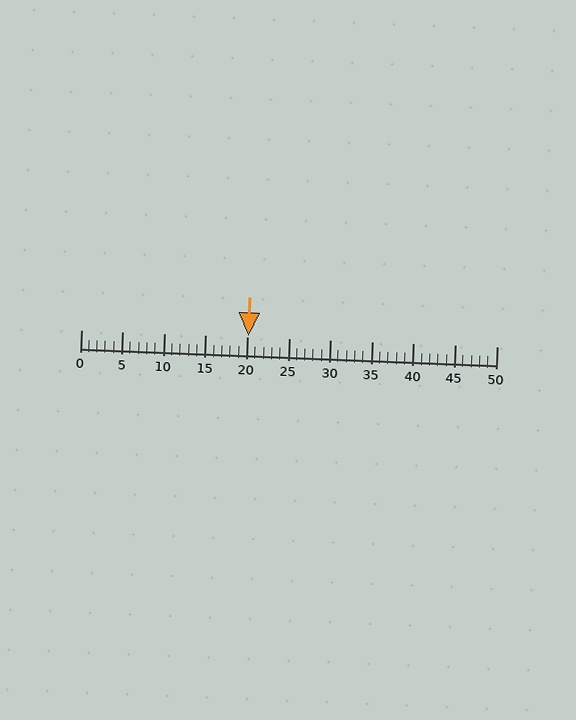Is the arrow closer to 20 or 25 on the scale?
The arrow is closer to 20.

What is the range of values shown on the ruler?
The ruler shows values from 0 to 50.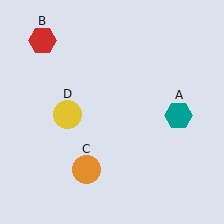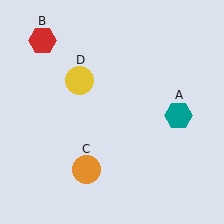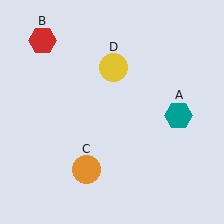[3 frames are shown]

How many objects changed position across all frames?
1 object changed position: yellow circle (object D).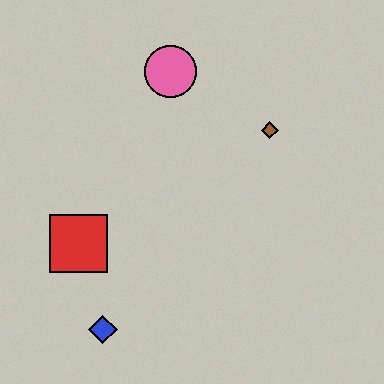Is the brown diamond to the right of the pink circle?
Yes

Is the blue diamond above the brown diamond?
No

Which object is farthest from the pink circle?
The blue diamond is farthest from the pink circle.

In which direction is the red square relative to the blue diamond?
The red square is above the blue diamond.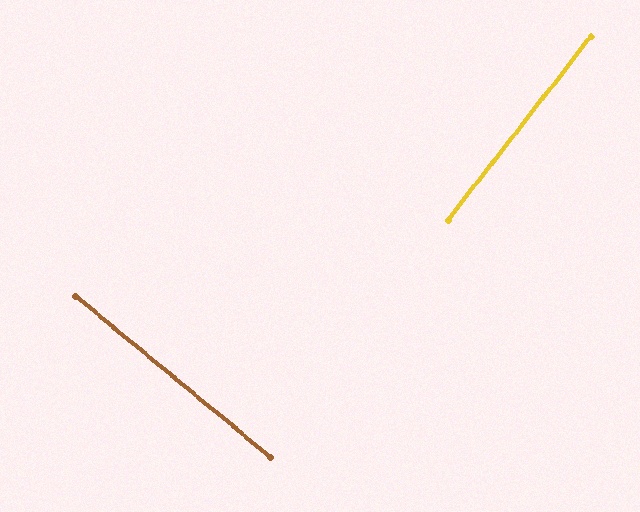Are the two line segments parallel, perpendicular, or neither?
Perpendicular — they meet at approximately 88°.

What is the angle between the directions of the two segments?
Approximately 88 degrees.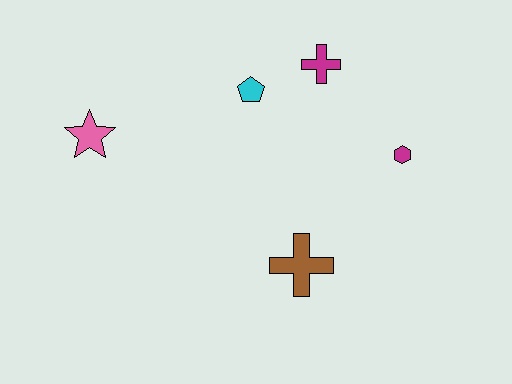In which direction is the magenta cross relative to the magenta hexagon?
The magenta cross is above the magenta hexagon.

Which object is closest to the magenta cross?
The cyan pentagon is closest to the magenta cross.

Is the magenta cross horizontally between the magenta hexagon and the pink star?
Yes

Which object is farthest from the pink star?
The magenta hexagon is farthest from the pink star.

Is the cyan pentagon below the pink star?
No